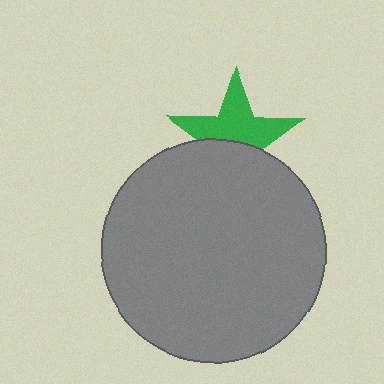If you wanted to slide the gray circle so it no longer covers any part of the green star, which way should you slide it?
Slide it down — that is the most direct way to separate the two shapes.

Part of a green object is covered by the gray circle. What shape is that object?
It is a star.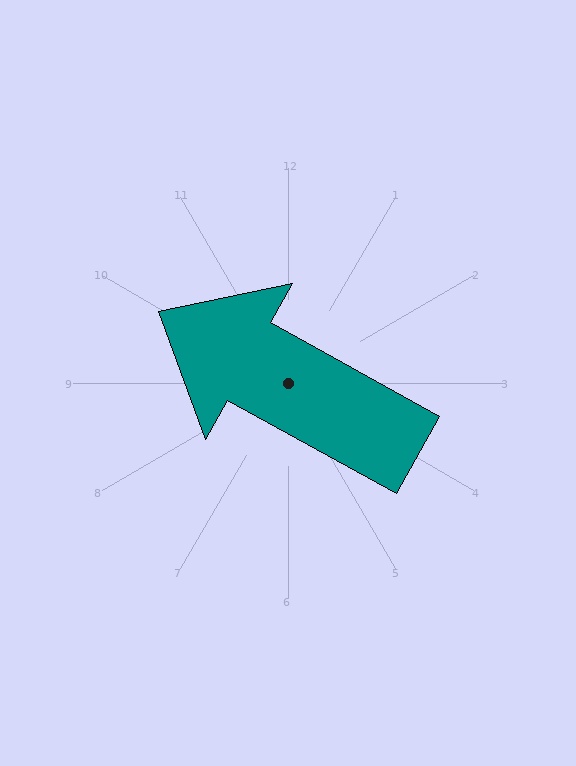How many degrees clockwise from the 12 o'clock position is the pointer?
Approximately 299 degrees.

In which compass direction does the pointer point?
Northwest.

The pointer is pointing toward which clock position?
Roughly 10 o'clock.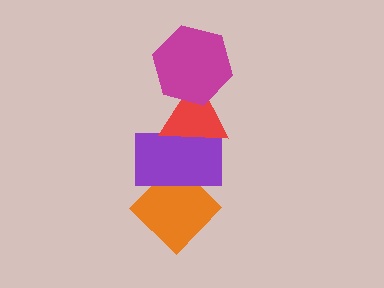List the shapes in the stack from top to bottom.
From top to bottom: the magenta hexagon, the red triangle, the purple rectangle, the orange diamond.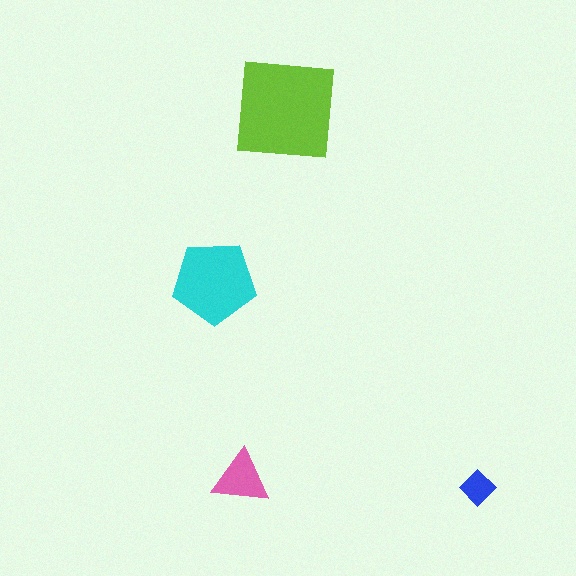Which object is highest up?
The lime square is topmost.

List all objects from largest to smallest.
The lime square, the cyan pentagon, the pink triangle, the blue diamond.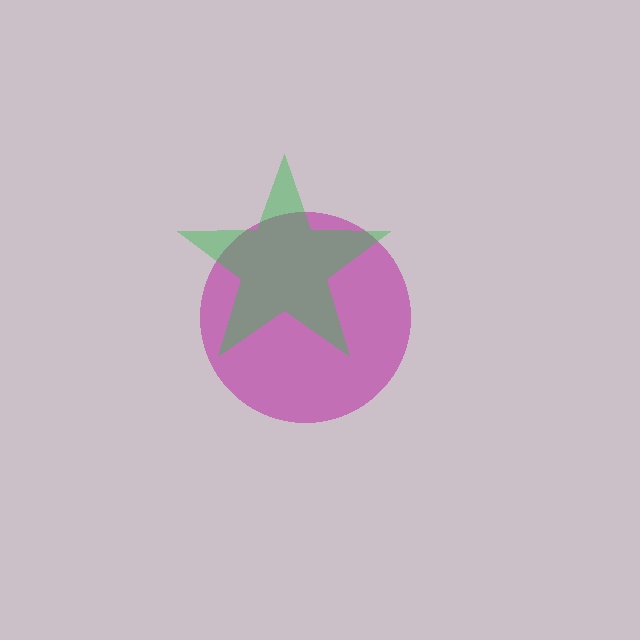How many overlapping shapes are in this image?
There are 2 overlapping shapes in the image.